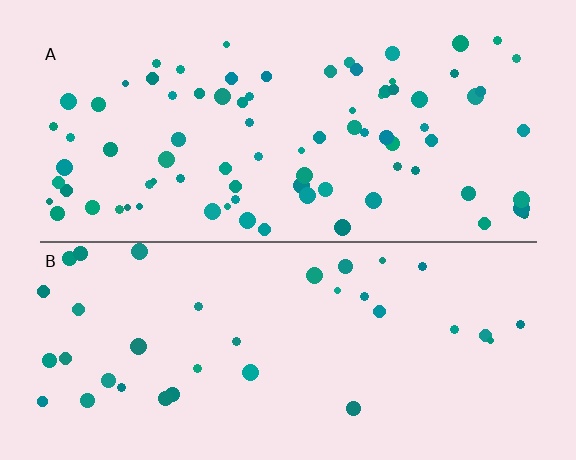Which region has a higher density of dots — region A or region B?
A (the top).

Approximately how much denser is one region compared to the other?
Approximately 2.3× — region A over region B.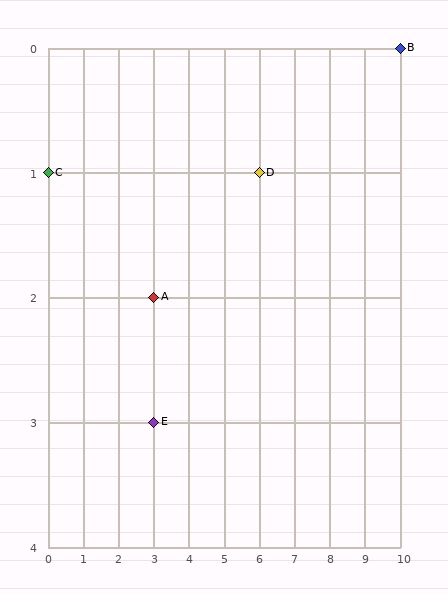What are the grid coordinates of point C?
Point C is at grid coordinates (0, 1).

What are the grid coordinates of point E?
Point E is at grid coordinates (3, 3).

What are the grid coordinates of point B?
Point B is at grid coordinates (10, 0).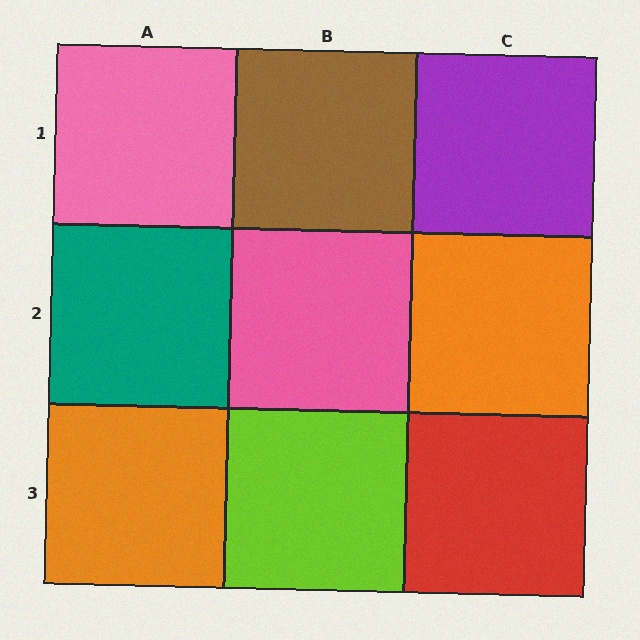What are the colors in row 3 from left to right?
Orange, lime, red.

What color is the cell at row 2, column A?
Teal.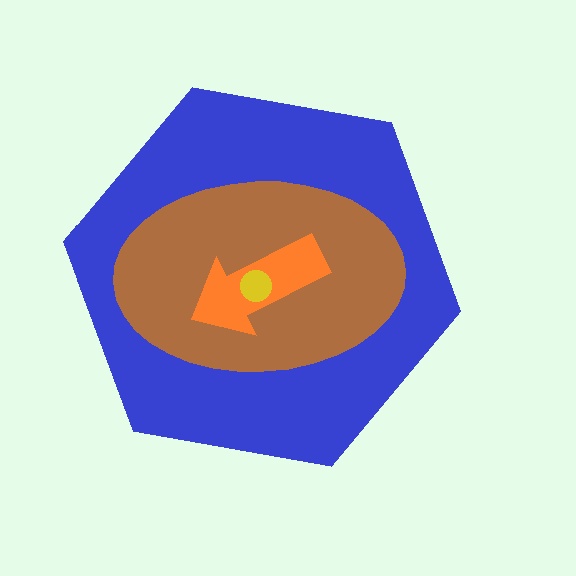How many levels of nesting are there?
4.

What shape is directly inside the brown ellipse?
The orange arrow.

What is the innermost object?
The yellow circle.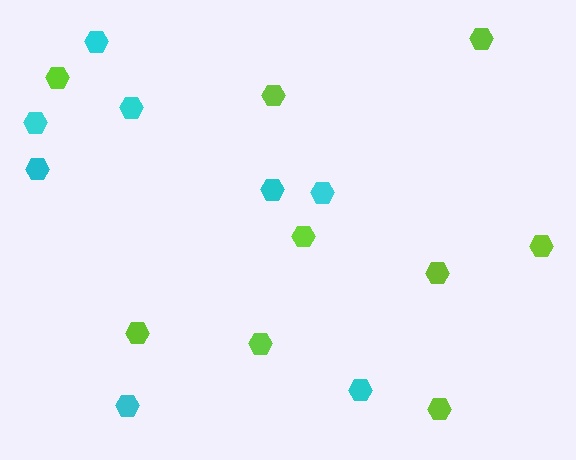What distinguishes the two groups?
There are 2 groups: one group of lime hexagons (9) and one group of cyan hexagons (8).